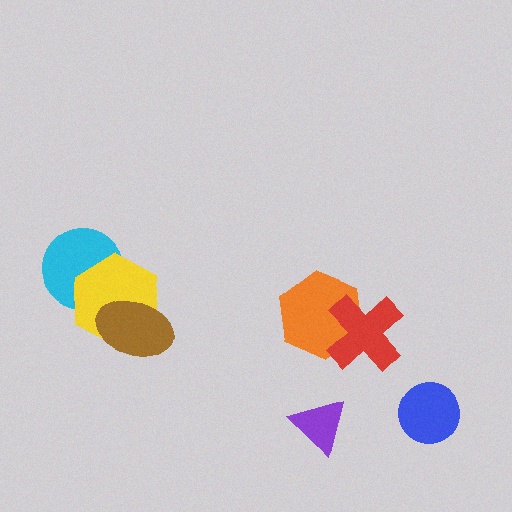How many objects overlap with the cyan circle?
1 object overlaps with the cyan circle.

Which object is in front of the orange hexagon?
The red cross is in front of the orange hexagon.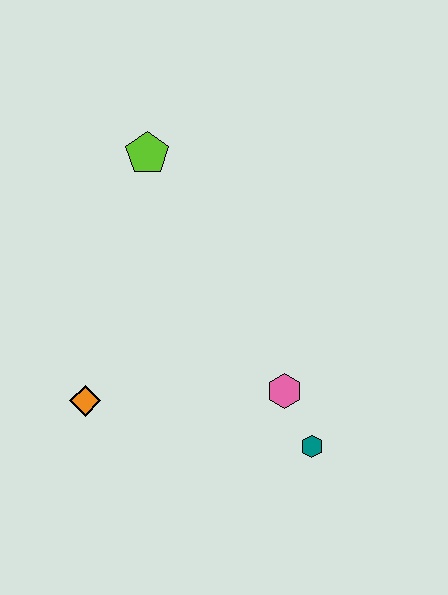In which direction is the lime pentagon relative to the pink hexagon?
The lime pentagon is above the pink hexagon.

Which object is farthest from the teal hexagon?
The lime pentagon is farthest from the teal hexagon.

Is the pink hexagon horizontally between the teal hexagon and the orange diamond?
Yes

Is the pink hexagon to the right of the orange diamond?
Yes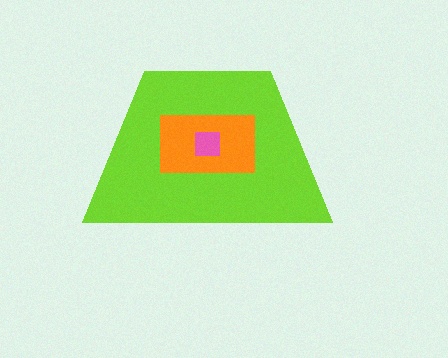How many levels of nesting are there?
3.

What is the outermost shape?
The lime trapezoid.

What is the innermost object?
The pink square.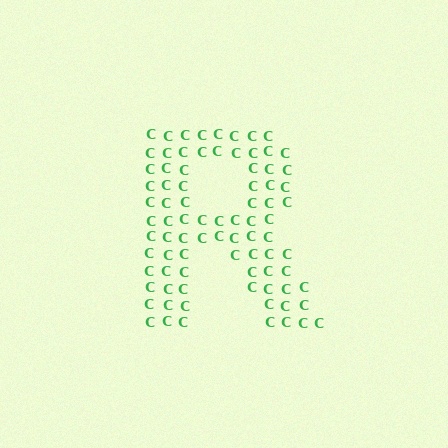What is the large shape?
The large shape is the letter R.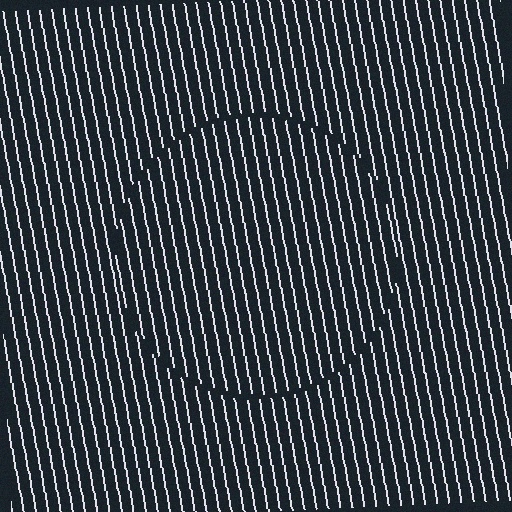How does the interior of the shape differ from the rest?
The interior of the shape contains the same grating, shifted by half a period — the contour is defined by the phase discontinuity where line-ends from the inner and outer gratings abut.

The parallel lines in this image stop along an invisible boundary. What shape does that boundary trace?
An illusory circle. The interior of the shape contains the same grating, shifted by half a period — the contour is defined by the phase discontinuity where line-ends from the inner and outer gratings abut.